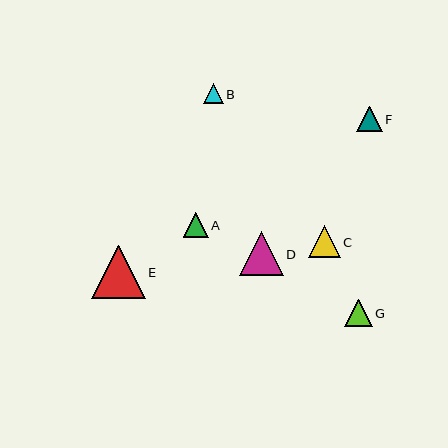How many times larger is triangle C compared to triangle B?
Triangle C is approximately 1.6 times the size of triangle B.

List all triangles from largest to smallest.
From largest to smallest: E, D, C, G, F, A, B.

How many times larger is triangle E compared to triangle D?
Triangle E is approximately 1.2 times the size of triangle D.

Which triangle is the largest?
Triangle E is the largest with a size of approximately 54 pixels.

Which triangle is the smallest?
Triangle B is the smallest with a size of approximately 20 pixels.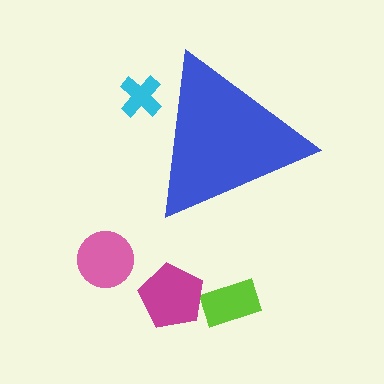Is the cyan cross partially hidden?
Yes, the cyan cross is partially hidden behind the blue triangle.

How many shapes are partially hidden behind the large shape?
1 shape is partially hidden.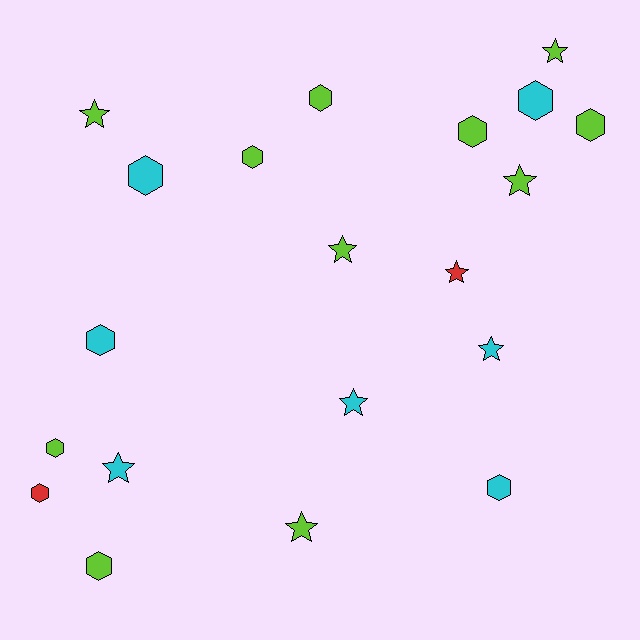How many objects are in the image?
There are 20 objects.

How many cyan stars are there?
There are 3 cyan stars.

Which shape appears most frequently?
Hexagon, with 11 objects.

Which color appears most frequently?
Lime, with 11 objects.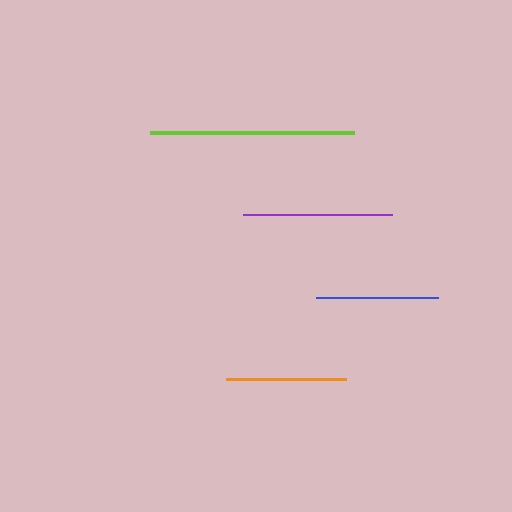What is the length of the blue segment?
The blue segment is approximately 121 pixels long.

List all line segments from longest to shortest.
From longest to shortest: lime, purple, blue, orange.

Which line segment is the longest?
The lime line is the longest at approximately 205 pixels.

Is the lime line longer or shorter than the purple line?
The lime line is longer than the purple line.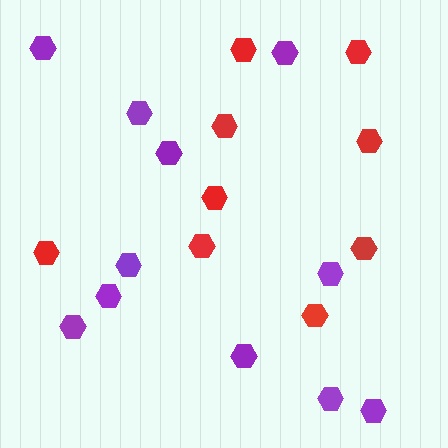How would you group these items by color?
There are 2 groups: one group of purple hexagons (11) and one group of red hexagons (9).